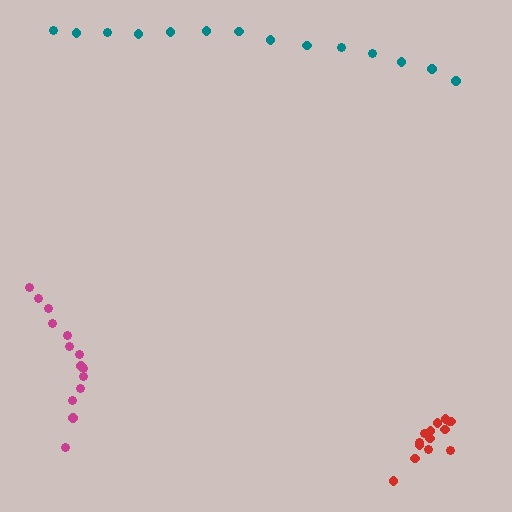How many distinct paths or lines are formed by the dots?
There are 3 distinct paths.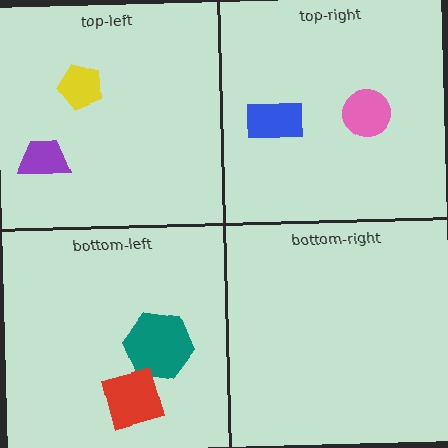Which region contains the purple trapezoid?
The top-left region.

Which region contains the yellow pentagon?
The top-left region.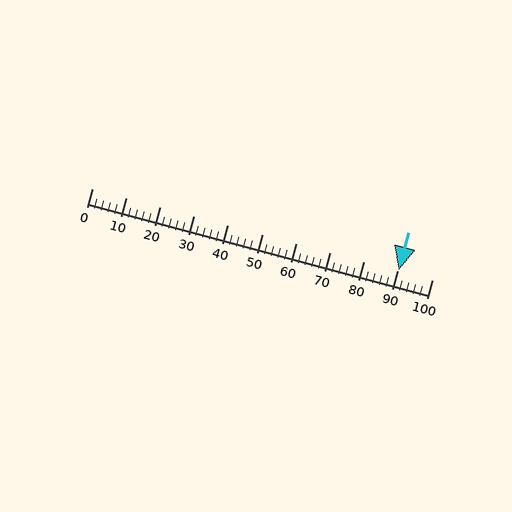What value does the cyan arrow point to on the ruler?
The cyan arrow points to approximately 90.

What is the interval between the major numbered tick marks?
The major tick marks are spaced 10 units apart.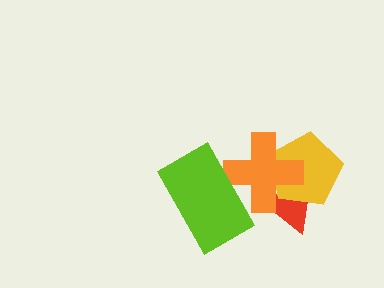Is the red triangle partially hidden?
Yes, it is partially covered by another shape.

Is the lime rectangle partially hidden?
No, no other shape covers it.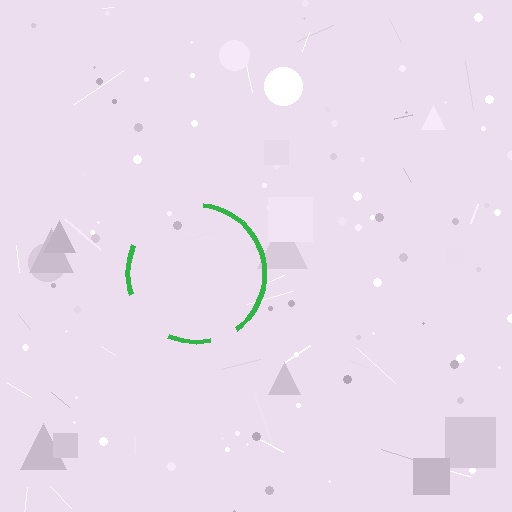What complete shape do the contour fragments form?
The contour fragments form a circle.